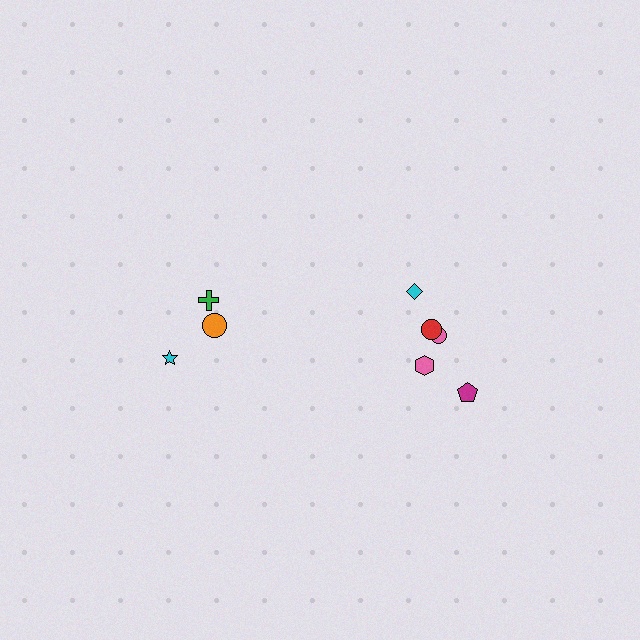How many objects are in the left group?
There are 3 objects.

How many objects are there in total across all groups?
There are 8 objects.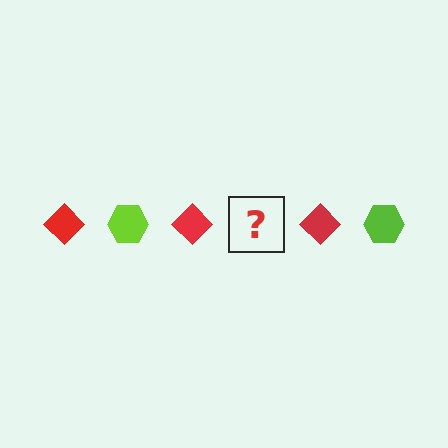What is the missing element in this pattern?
The missing element is a lime hexagon.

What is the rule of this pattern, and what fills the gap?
The rule is that the pattern alternates between red diamond and lime hexagon. The gap should be filled with a lime hexagon.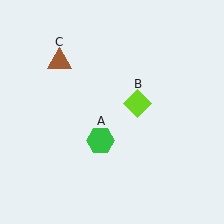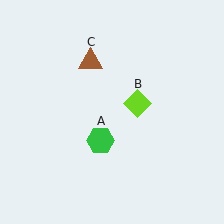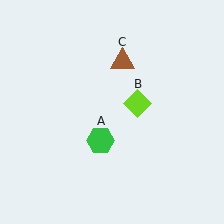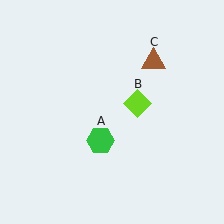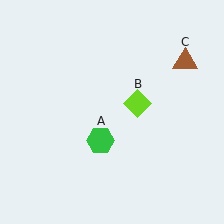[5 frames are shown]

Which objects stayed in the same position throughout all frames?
Green hexagon (object A) and lime diamond (object B) remained stationary.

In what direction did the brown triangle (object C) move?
The brown triangle (object C) moved right.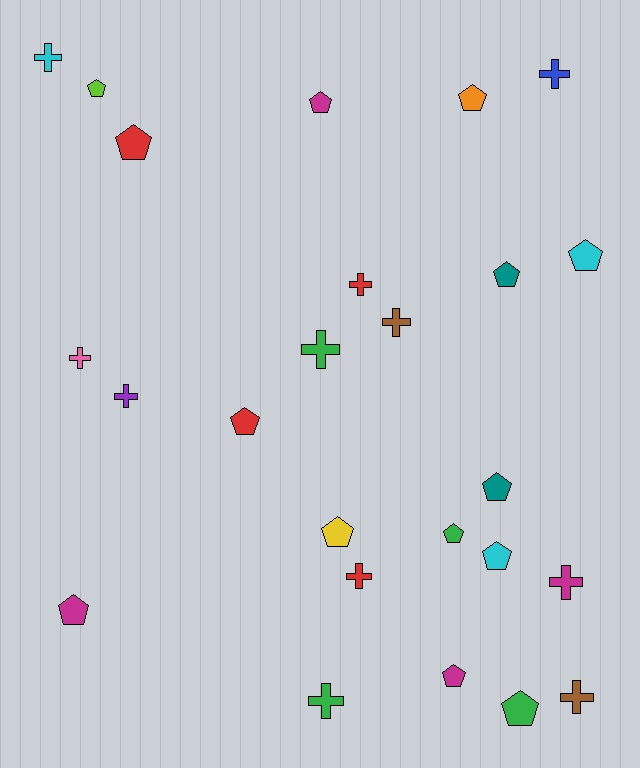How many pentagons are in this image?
There are 14 pentagons.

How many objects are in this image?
There are 25 objects.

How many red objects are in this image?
There are 4 red objects.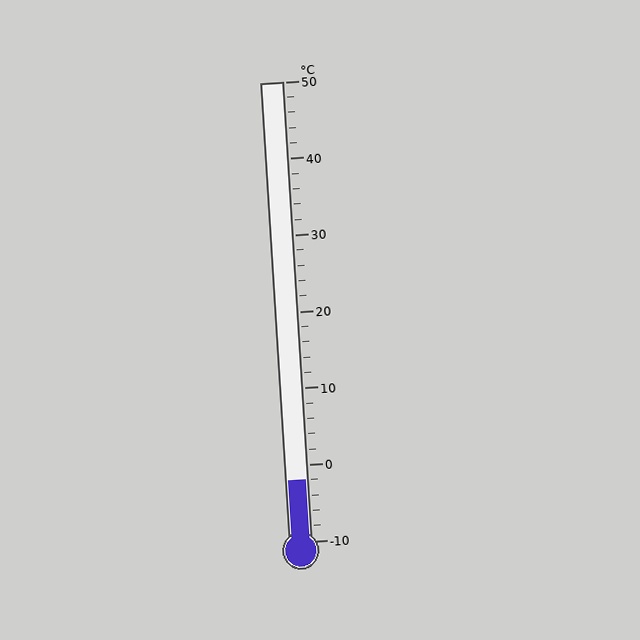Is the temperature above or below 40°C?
The temperature is below 40°C.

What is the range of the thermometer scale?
The thermometer scale ranges from -10°C to 50°C.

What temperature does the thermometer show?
The thermometer shows approximately -2°C.